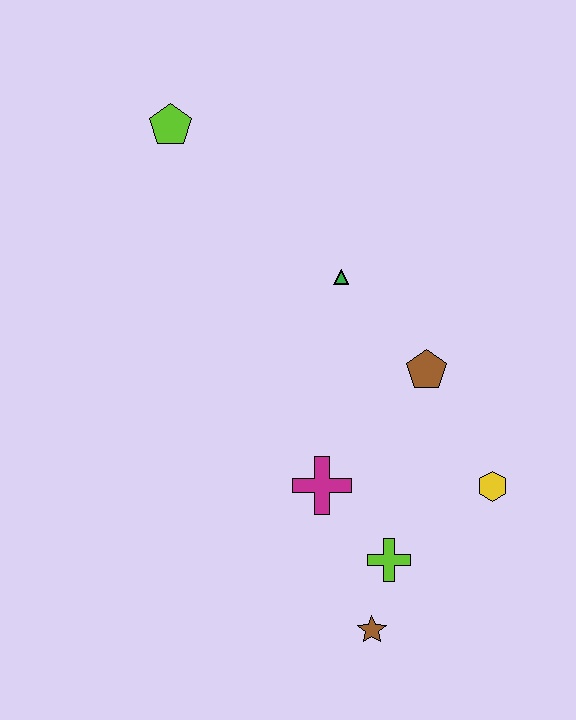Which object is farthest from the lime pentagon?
The brown star is farthest from the lime pentagon.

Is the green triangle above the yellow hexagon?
Yes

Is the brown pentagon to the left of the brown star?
No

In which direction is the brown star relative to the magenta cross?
The brown star is below the magenta cross.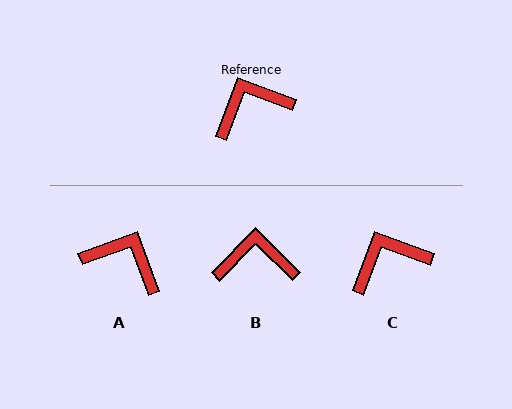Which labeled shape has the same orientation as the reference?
C.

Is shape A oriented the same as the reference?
No, it is off by about 49 degrees.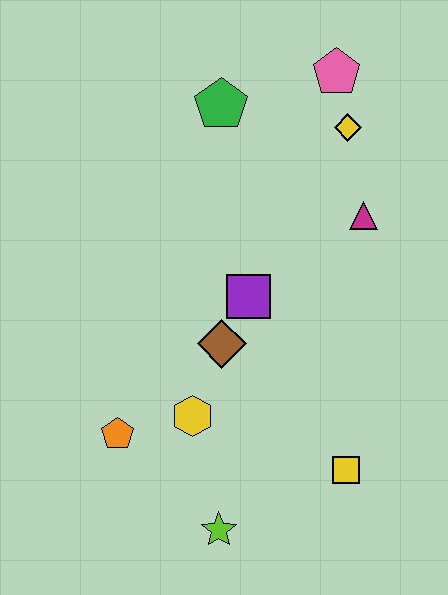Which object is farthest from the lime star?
The pink pentagon is farthest from the lime star.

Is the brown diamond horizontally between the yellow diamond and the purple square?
No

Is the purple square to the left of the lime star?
No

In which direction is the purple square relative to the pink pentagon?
The purple square is below the pink pentagon.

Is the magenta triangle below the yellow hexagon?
No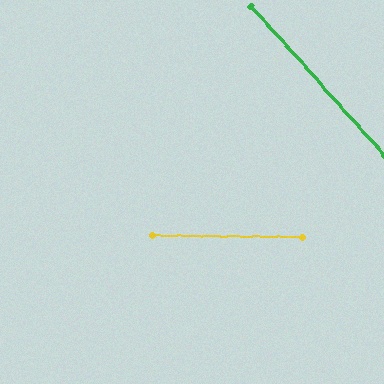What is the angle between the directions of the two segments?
Approximately 47 degrees.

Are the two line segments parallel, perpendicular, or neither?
Neither parallel nor perpendicular — they differ by about 47°.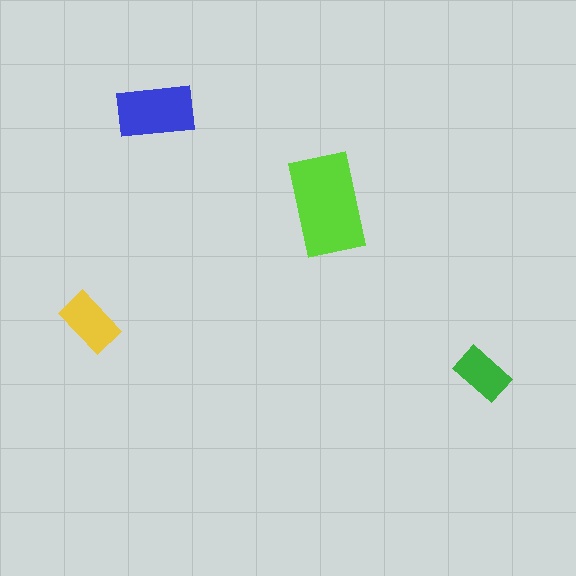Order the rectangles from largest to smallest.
the lime one, the blue one, the yellow one, the green one.